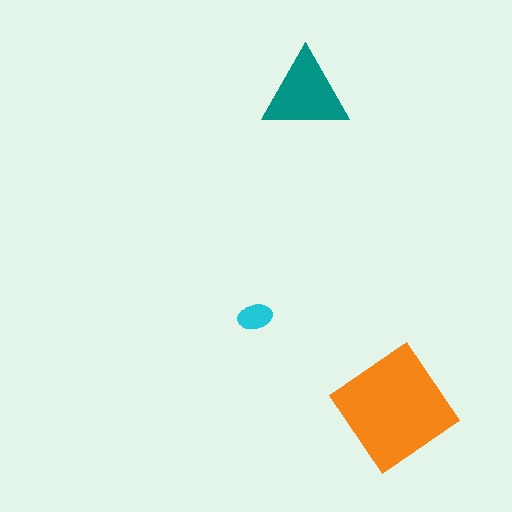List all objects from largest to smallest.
The orange diamond, the teal triangle, the cyan ellipse.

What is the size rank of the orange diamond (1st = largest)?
1st.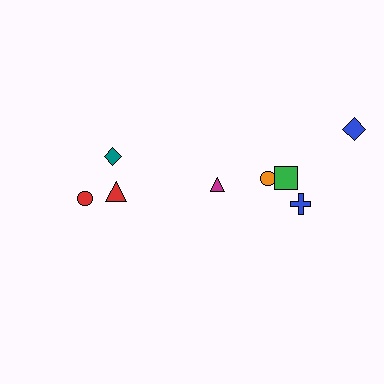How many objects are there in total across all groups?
There are 8 objects.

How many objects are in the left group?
There are 3 objects.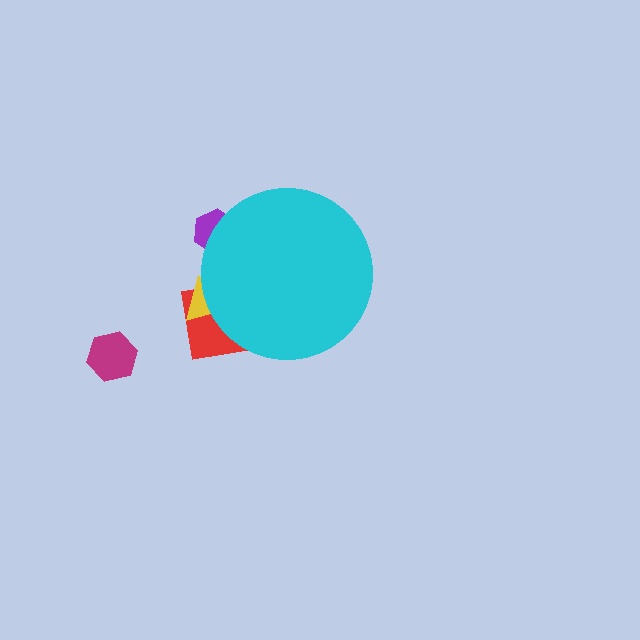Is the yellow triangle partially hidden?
Yes, the yellow triangle is partially hidden behind the cyan circle.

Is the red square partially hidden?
Yes, the red square is partially hidden behind the cyan circle.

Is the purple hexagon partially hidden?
Yes, the purple hexagon is partially hidden behind the cyan circle.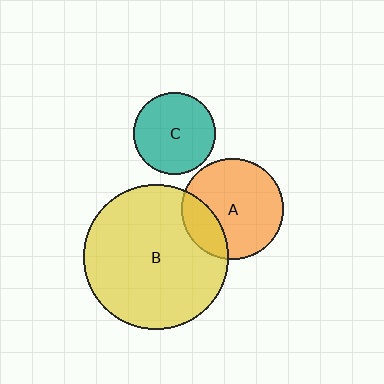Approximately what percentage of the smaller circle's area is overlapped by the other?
Approximately 25%.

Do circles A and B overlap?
Yes.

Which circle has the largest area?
Circle B (yellow).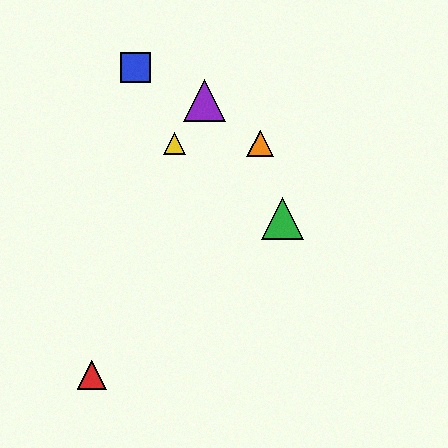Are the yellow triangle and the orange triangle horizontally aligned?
Yes, both are at y≈144.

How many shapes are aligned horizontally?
2 shapes (the yellow triangle, the orange triangle) are aligned horizontally.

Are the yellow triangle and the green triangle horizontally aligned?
No, the yellow triangle is at y≈144 and the green triangle is at y≈219.